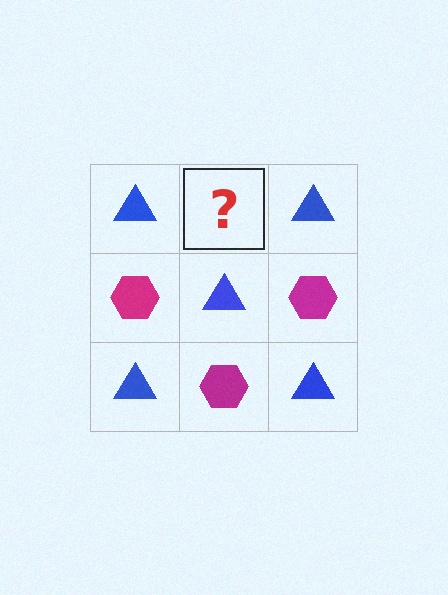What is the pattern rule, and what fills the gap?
The rule is that it alternates blue triangle and magenta hexagon in a checkerboard pattern. The gap should be filled with a magenta hexagon.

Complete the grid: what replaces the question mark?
The question mark should be replaced with a magenta hexagon.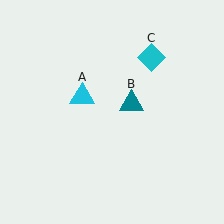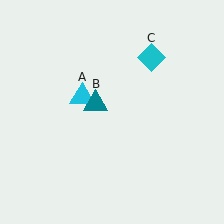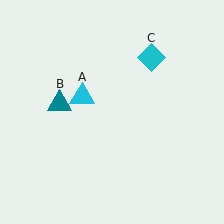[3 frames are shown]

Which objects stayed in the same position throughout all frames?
Cyan triangle (object A) and cyan diamond (object C) remained stationary.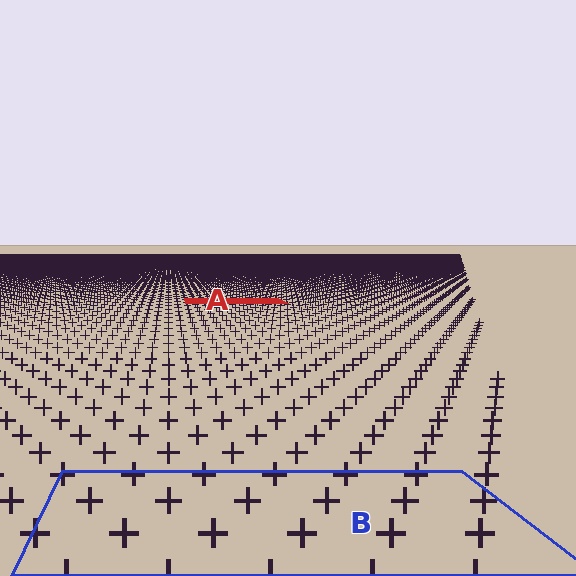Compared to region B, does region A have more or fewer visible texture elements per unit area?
Region A has more texture elements per unit area — they are packed more densely because it is farther away.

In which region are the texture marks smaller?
The texture marks are smaller in region A, because it is farther away.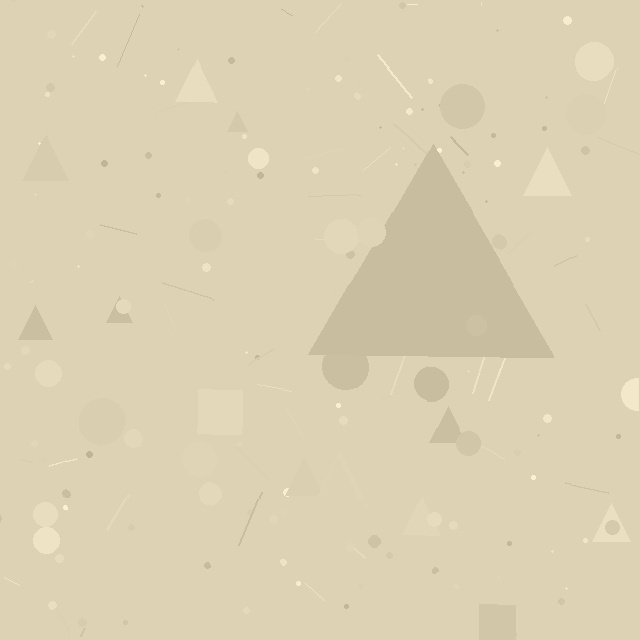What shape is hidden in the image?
A triangle is hidden in the image.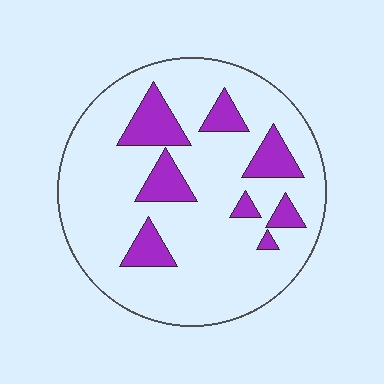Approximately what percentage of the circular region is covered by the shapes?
Approximately 20%.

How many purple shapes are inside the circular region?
8.